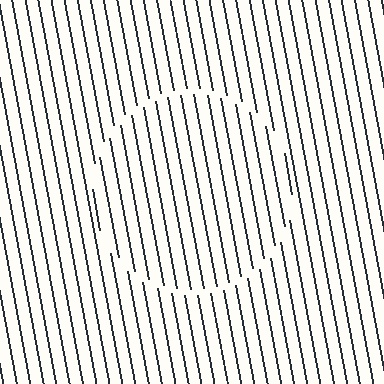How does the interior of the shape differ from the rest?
The interior of the shape contains the same grating, shifted by half a period — the contour is defined by the phase discontinuity where line-ends from the inner and outer gratings abut.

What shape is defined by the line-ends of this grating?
An illusory circle. The interior of the shape contains the same grating, shifted by half a period — the contour is defined by the phase discontinuity where line-ends from the inner and outer gratings abut.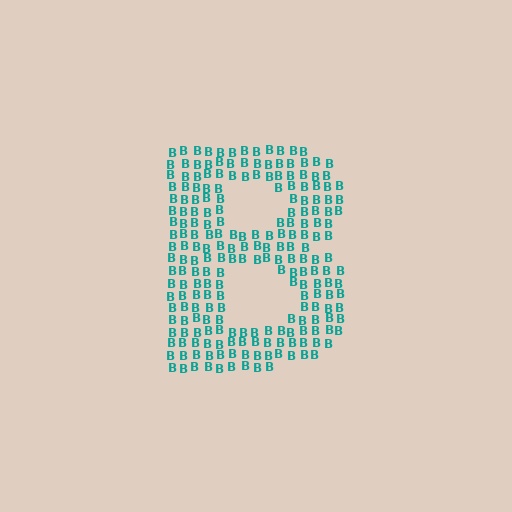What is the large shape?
The large shape is the letter B.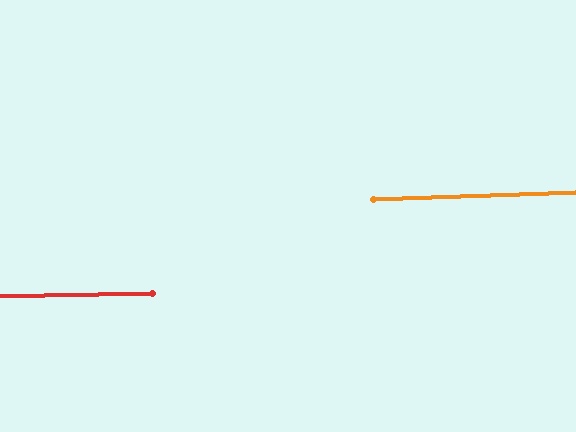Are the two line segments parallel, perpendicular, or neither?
Parallel — their directions differ by only 0.7°.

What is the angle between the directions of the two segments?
Approximately 1 degree.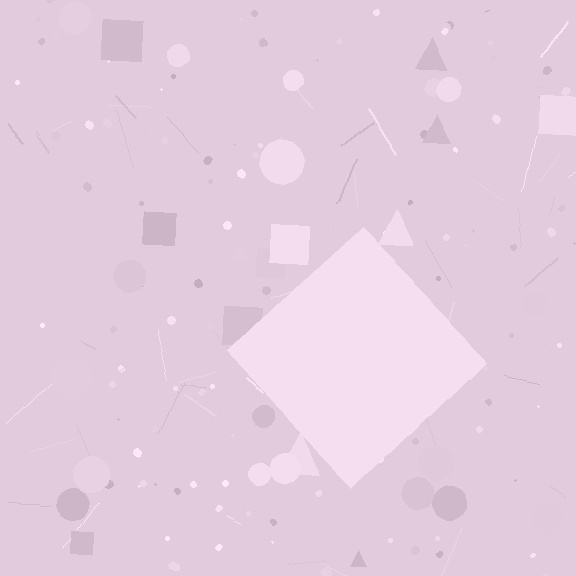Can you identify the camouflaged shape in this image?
The camouflaged shape is a diamond.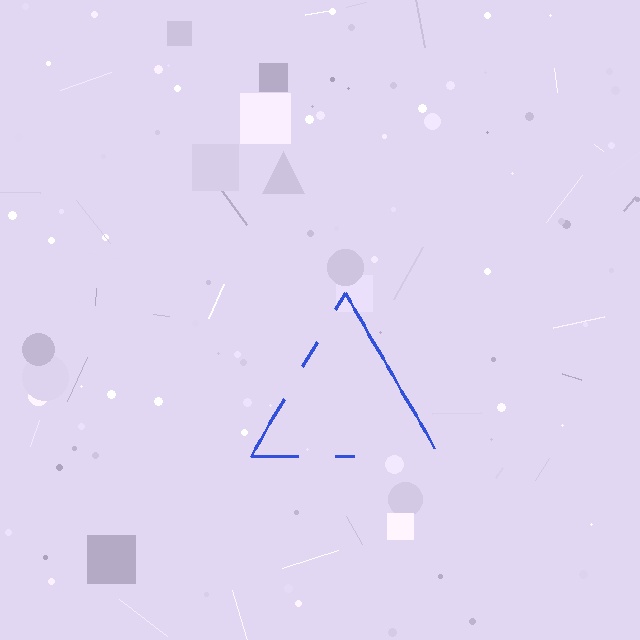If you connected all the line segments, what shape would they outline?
They would outline a triangle.